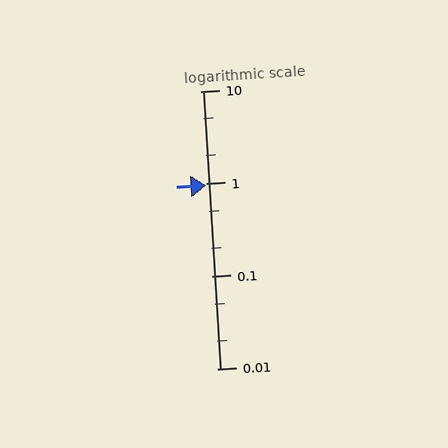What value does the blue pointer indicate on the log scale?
The pointer indicates approximately 0.96.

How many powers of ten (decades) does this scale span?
The scale spans 3 decades, from 0.01 to 10.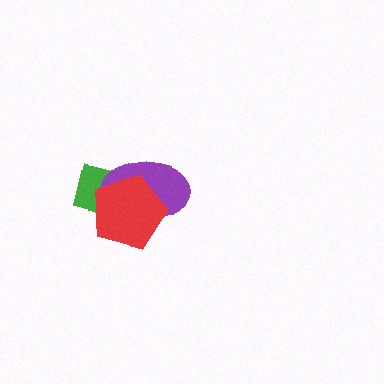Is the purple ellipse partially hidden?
Yes, it is partially covered by another shape.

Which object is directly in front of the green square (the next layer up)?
The purple ellipse is directly in front of the green square.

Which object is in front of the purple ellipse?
The red pentagon is in front of the purple ellipse.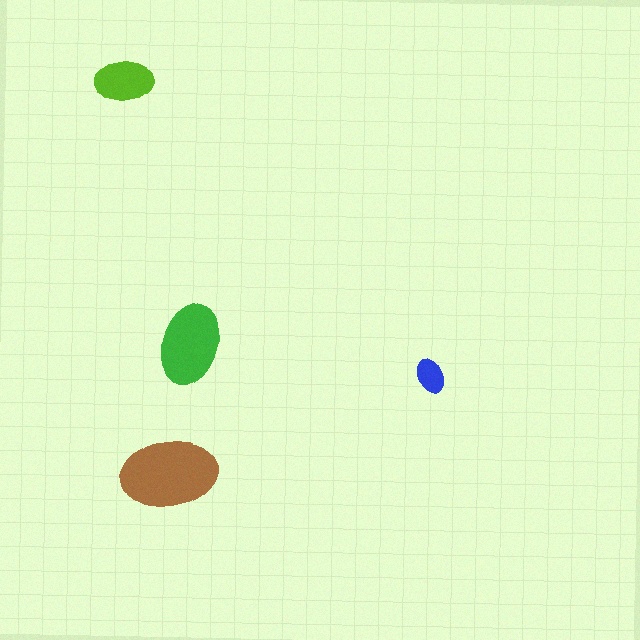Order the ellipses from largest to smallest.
the brown one, the green one, the lime one, the blue one.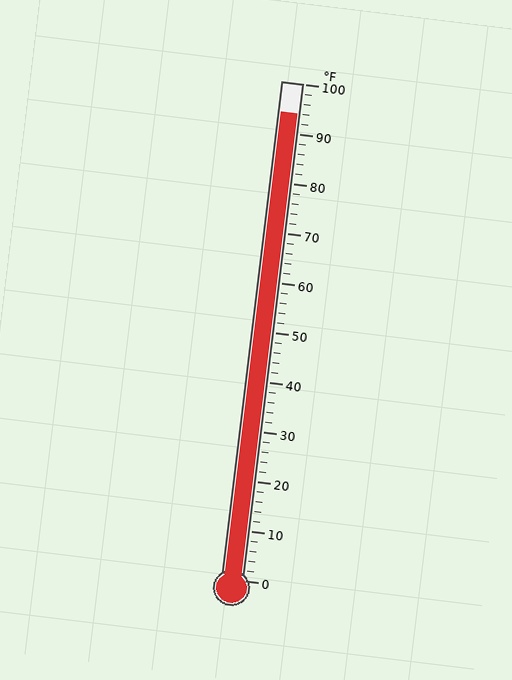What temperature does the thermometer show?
The thermometer shows approximately 94°F.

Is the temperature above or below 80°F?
The temperature is above 80°F.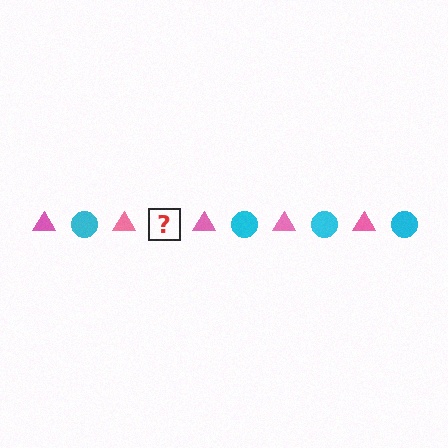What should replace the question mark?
The question mark should be replaced with a cyan circle.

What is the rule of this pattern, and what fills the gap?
The rule is that the pattern alternates between pink triangle and cyan circle. The gap should be filled with a cyan circle.